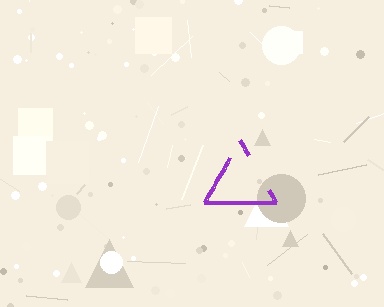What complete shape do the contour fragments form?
The contour fragments form a triangle.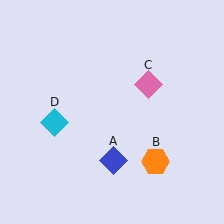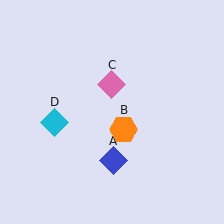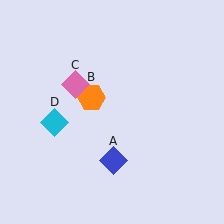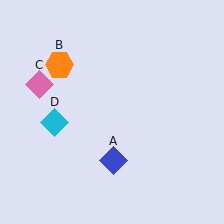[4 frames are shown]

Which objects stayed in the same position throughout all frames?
Blue diamond (object A) and cyan diamond (object D) remained stationary.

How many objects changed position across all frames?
2 objects changed position: orange hexagon (object B), pink diamond (object C).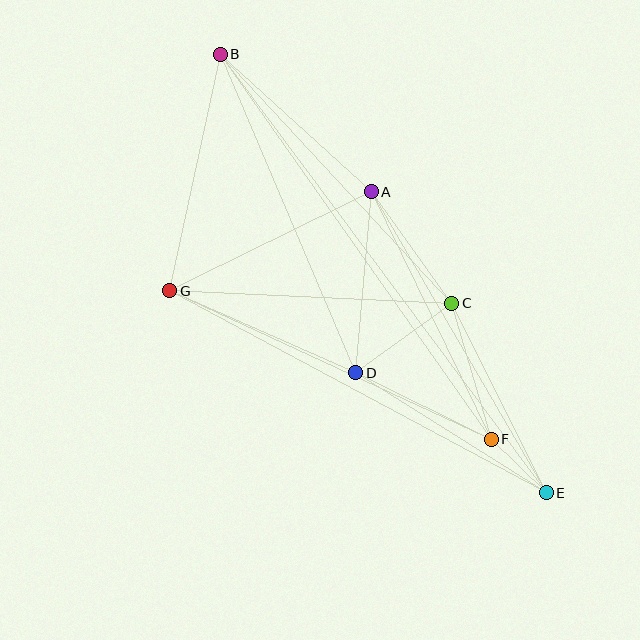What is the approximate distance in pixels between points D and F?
The distance between D and F is approximately 151 pixels.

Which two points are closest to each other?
Points E and F are closest to each other.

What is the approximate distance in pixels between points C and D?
The distance between C and D is approximately 118 pixels.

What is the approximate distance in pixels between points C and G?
The distance between C and G is approximately 282 pixels.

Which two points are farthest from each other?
Points B and E are farthest from each other.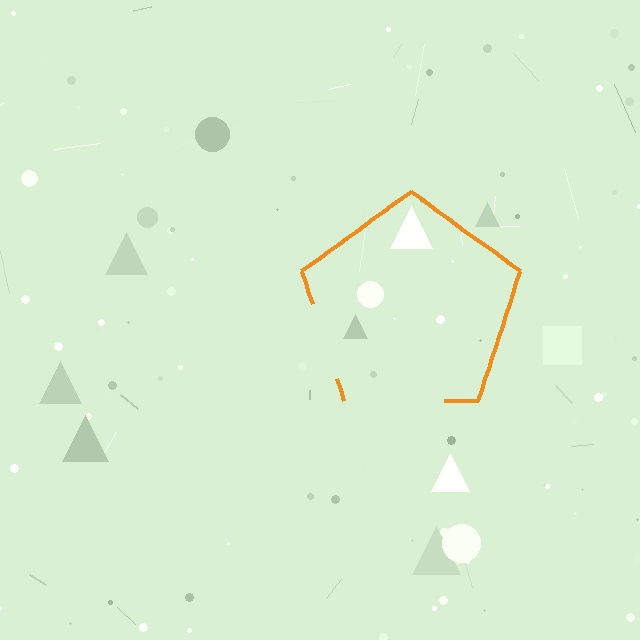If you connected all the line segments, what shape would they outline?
They would outline a pentagon.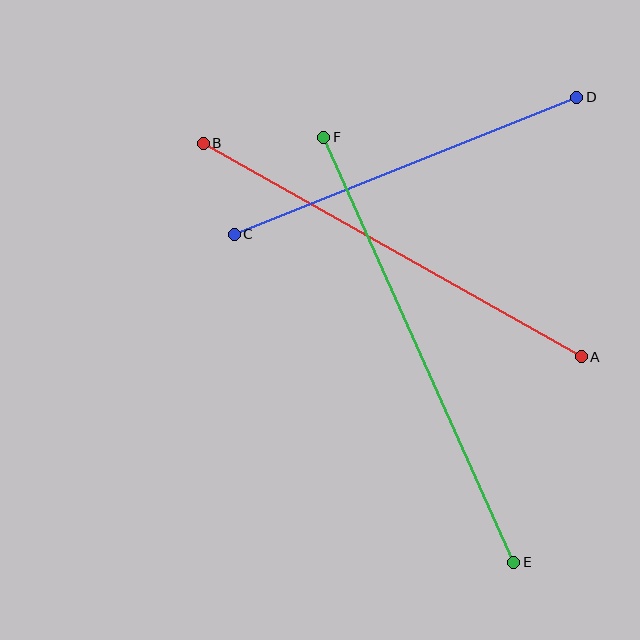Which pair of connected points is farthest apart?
Points E and F are farthest apart.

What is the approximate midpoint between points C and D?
The midpoint is at approximately (405, 166) pixels.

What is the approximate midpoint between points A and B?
The midpoint is at approximately (392, 250) pixels.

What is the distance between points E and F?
The distance is approximately 465 pixels.